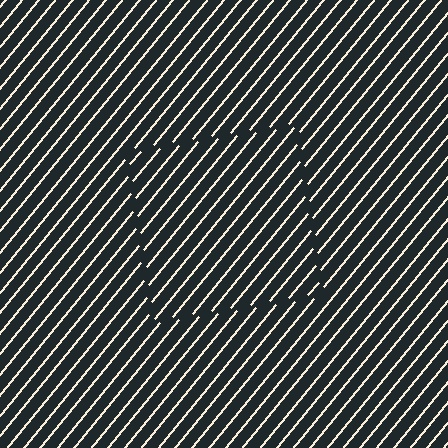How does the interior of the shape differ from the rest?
The interior of the shape contains the same grating, shifted by half a period — the contour is defined by the phase discontinuity where line-ends from the inner and outer gratings abut.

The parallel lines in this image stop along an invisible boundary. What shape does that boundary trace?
An illusory square. The interior of the shape contains the same grating, shifted by half a period — the contour is defined by the phase discontinuity where line-ends from the inner and outer gratings abut.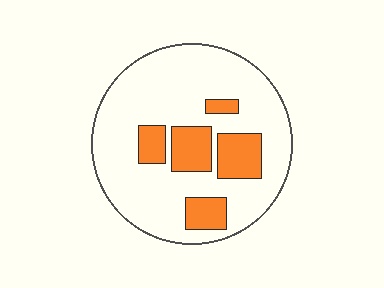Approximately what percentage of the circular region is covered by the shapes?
Approximately 20%.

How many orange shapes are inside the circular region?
5.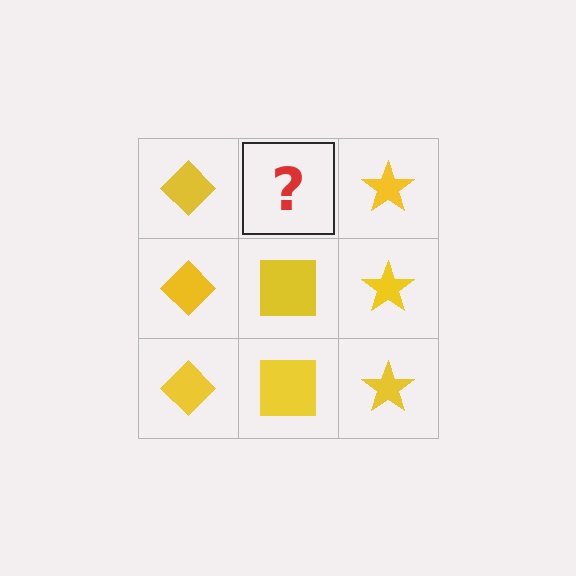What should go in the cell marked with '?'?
The missing cell should contain a yellow square.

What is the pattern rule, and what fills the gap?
The rule is that each column has a consistent shape. The gap should be filled with a yellow square.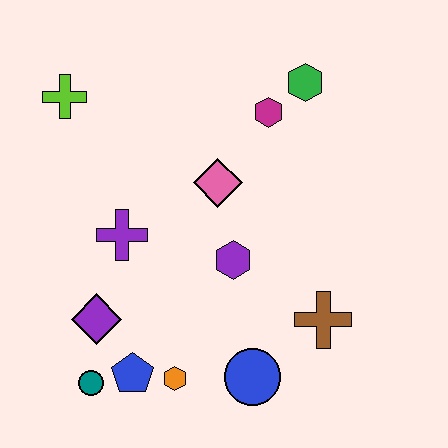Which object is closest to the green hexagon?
The magenta hexagon is closest to the green hexagon.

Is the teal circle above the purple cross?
No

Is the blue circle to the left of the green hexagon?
Yes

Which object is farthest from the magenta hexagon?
The teal circle is farthest from the magenta hexagon.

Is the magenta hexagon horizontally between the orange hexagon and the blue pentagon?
No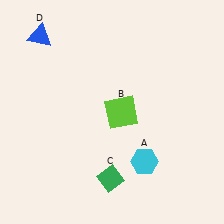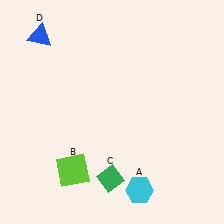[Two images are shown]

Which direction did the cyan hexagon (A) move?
The cyan hexagon (A) moved down.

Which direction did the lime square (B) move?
The lime square (B) moved down.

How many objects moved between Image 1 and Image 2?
2 objects moved between the two images.